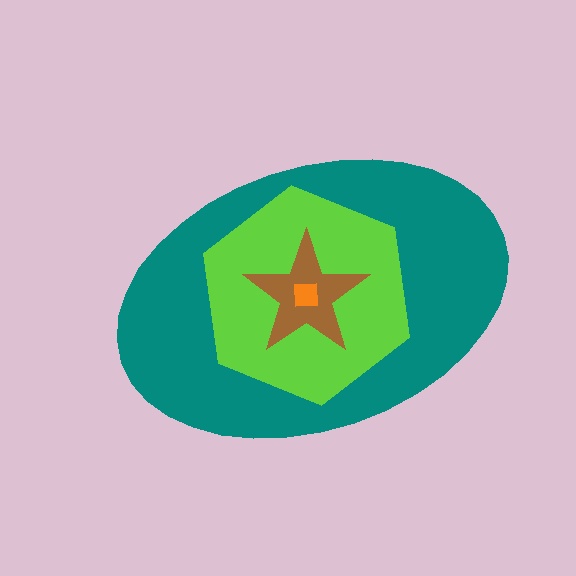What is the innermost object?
The orange square.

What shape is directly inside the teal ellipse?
The lime hexagon.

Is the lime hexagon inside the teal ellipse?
Yes.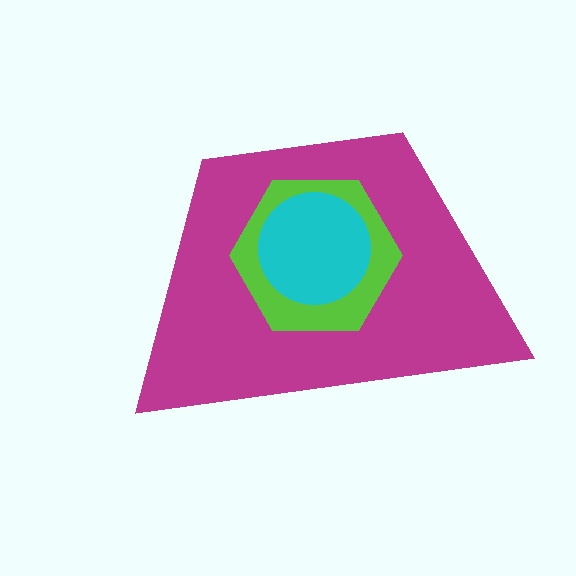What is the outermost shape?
The magenta trapezoid.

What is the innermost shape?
The cyan circle.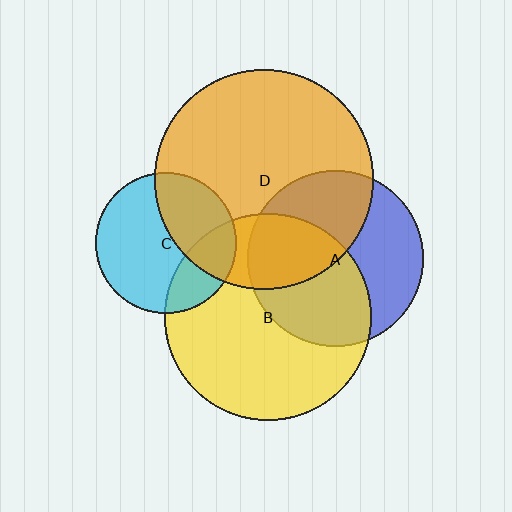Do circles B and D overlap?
Yes.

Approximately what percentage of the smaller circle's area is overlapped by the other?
Approximately 25%.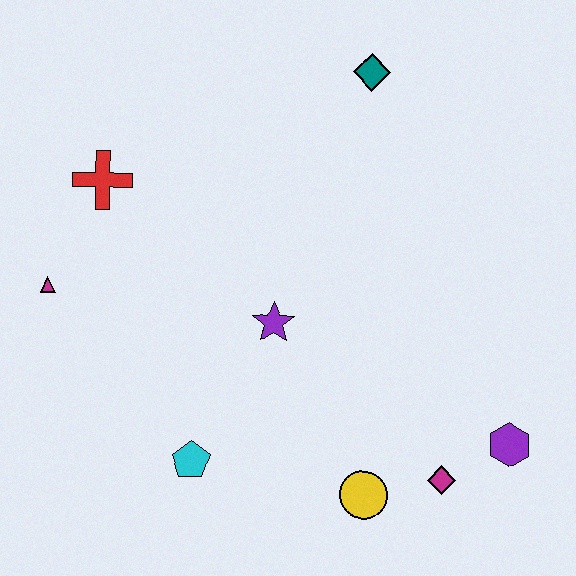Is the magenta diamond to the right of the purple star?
Yes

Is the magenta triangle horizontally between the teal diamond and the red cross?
No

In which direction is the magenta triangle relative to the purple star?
The magenta triangle is to the left of the purple star.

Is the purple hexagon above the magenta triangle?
No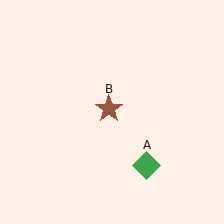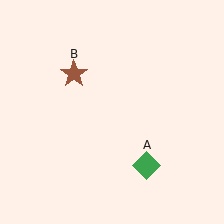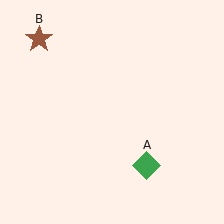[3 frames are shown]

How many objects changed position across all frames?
1 object changed position: brown star (object B).